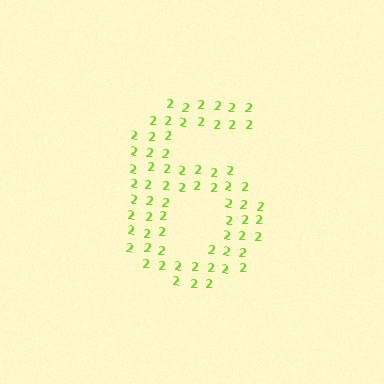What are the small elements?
The small elements are digit 2's.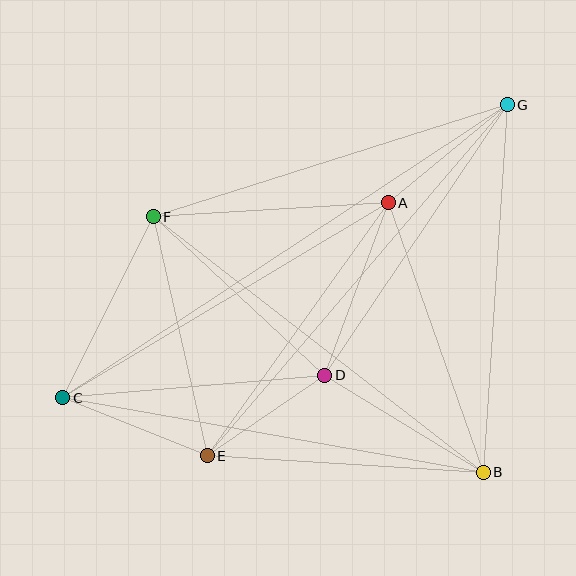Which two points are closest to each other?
Points D and E are closest to each other.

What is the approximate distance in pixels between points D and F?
The distance between D and F is approximately 233 pixels.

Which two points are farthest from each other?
Points C and G are farthest from each other.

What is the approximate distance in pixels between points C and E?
The distance between C and E is approximately 156 pixels.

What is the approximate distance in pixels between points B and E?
The distance between B and E is approximately 277 pixels.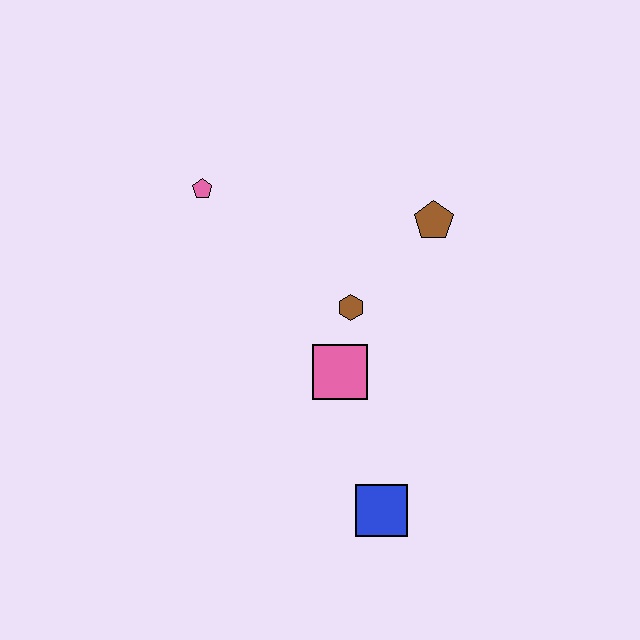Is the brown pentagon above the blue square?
Yes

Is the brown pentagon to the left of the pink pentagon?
No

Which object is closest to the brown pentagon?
The brown hexagon is closest to the brown pentagon.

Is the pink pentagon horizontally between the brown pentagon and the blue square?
No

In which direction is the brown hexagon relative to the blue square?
The brown hexagon is above the blue square.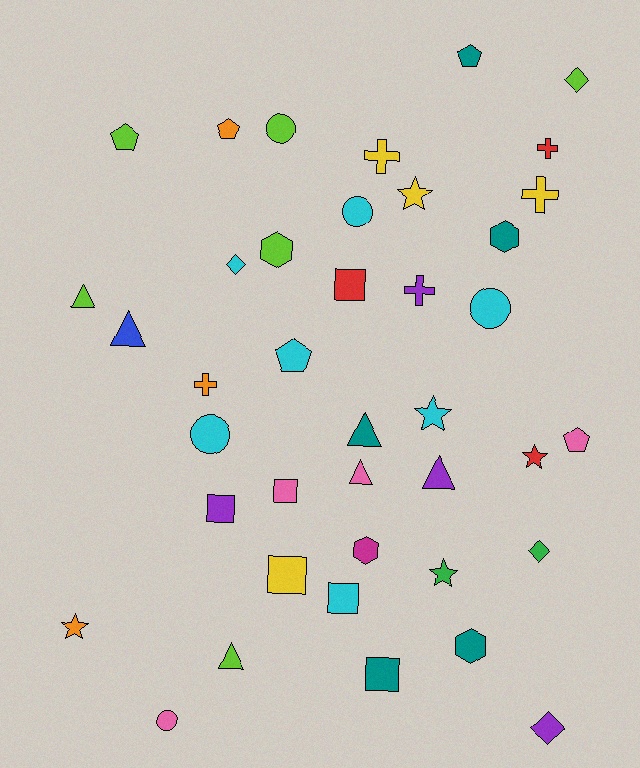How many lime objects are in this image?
There are 6 lime objects.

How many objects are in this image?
There are 40 objects.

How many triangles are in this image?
There are 6 triangles.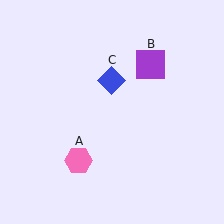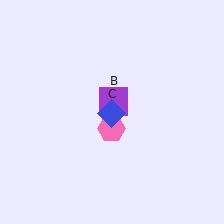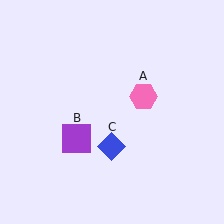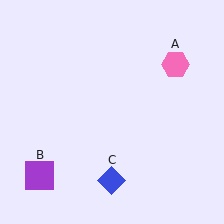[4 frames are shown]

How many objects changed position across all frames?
3 objects changed position: pink hexagon (object A), purple square (object B), blue diamond (object C).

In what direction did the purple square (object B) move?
The purple square (object B) moved down and to the left.